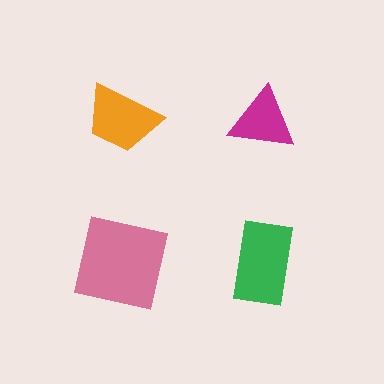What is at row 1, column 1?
An orange trapezoid.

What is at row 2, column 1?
A pink square.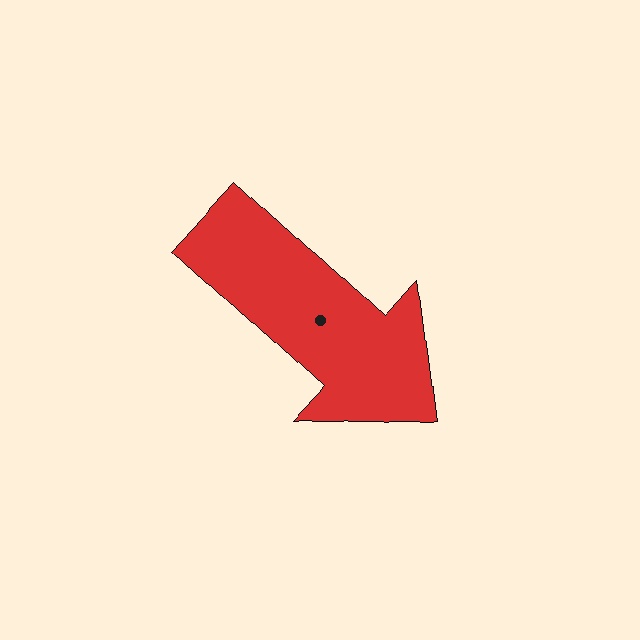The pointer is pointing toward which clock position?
Roughly 4 o'clock.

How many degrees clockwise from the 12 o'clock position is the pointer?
Approximately 132 degrees.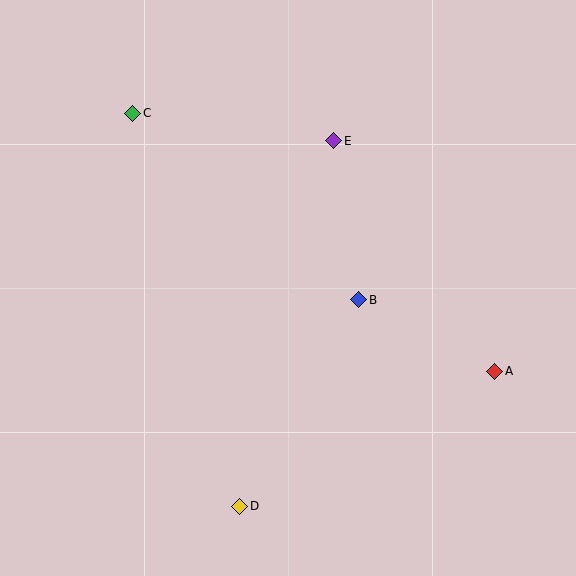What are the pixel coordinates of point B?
Point B is at (359, 300).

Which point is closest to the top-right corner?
Point E is closest to the top-right corner.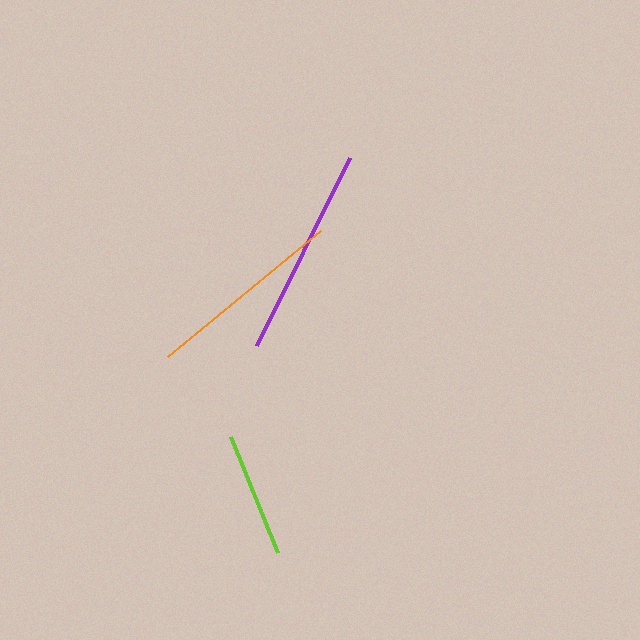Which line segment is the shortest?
The lime line is the shortest at approximately 124 pixels.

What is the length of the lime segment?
The lime segment is approximately 124 pixels long.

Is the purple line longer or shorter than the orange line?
The purple line is longer than the orange line.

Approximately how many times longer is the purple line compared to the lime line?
The purple line is approximately 1.7 times the length of the lime line.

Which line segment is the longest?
The purple line is the longest at approximately 209 pixels.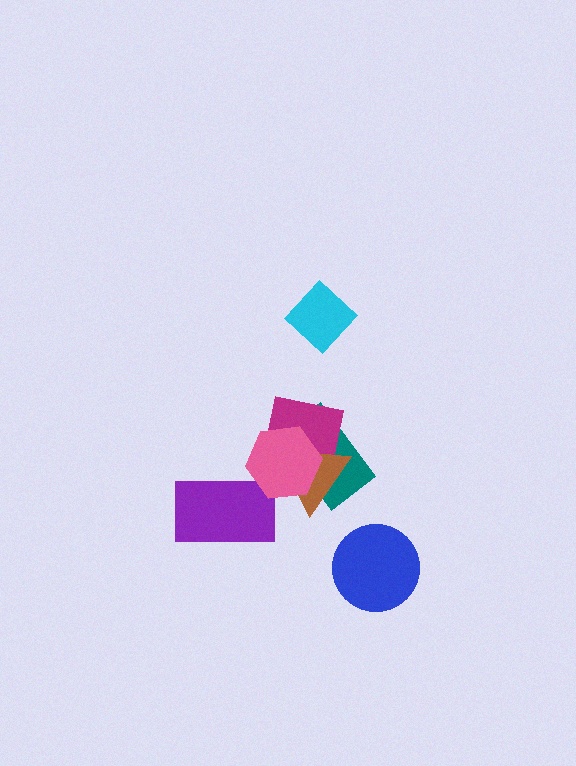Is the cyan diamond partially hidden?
No, no other shape covers it.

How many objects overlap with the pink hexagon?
4 objects overlap with the pink hexagon.